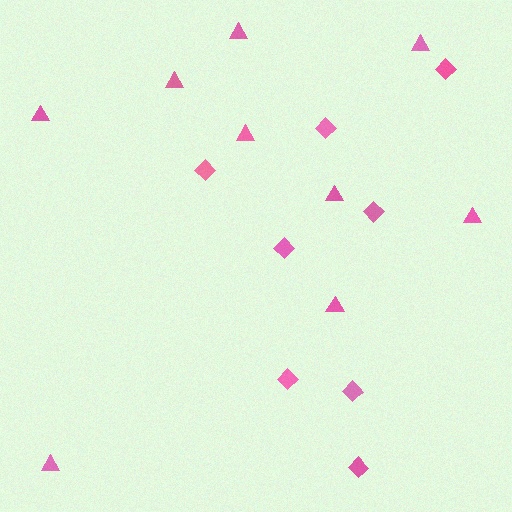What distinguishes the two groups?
There are 2 groups: one group of triangles (9) and one group of diamonds (8).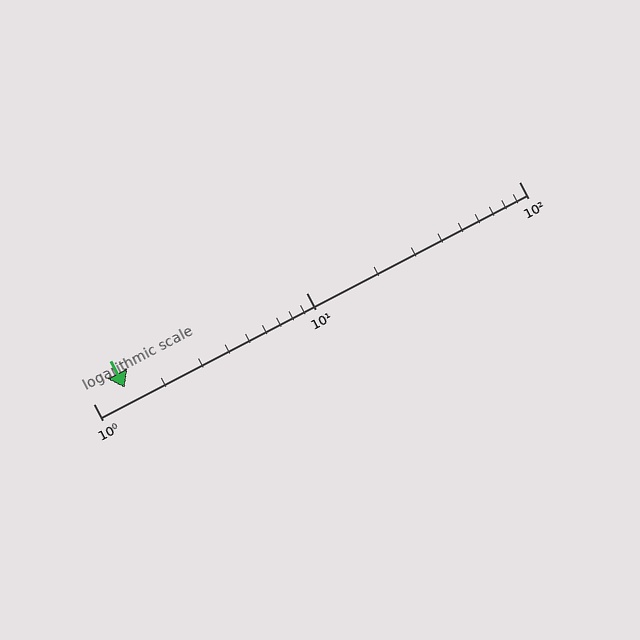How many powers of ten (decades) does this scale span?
The scale spans 2 decades, from 1 to 100.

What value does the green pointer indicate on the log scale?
The pointer indicates approximately 1.4.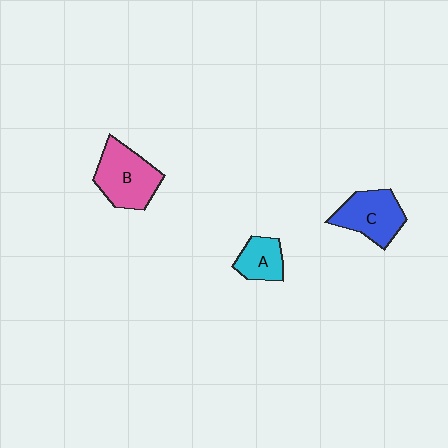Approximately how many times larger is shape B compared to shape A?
Approximately 1.8 times.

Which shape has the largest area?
Shape B (pink).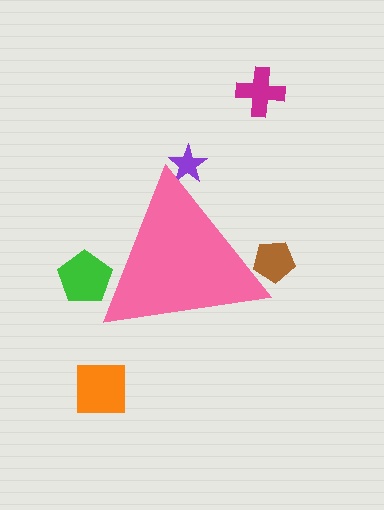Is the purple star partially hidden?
Yes, the purple star is partially hidden behind the pink triangle.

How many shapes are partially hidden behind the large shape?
3 shapes are partially hidden.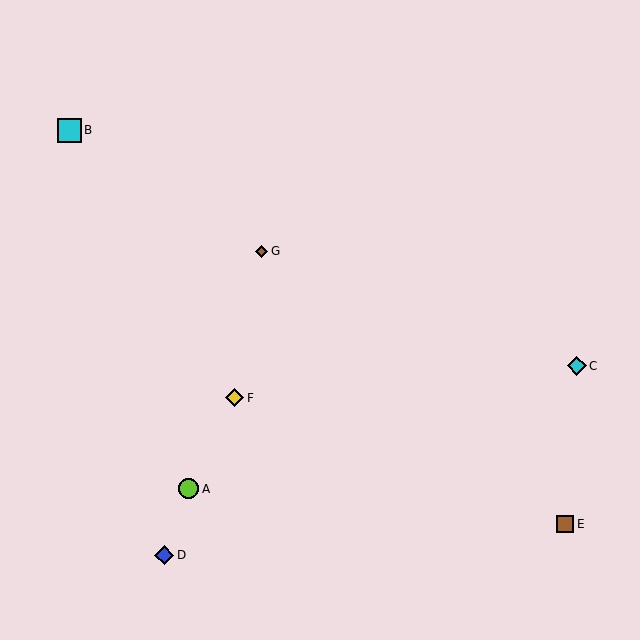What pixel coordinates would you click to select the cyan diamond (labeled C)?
Click at (577, 366) to select the cyan diamond C.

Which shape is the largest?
The cyan square (labeled B) is the largest.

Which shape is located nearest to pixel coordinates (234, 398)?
The yellow diamond (labeled F) at (235, 398) is nearest to that location.